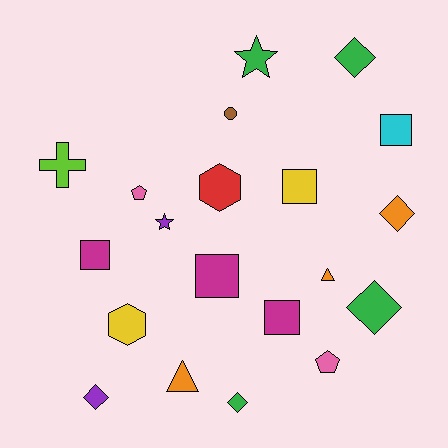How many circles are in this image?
There is 1 circle.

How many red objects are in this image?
There is 1 red object.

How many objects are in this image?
There are 20 objects.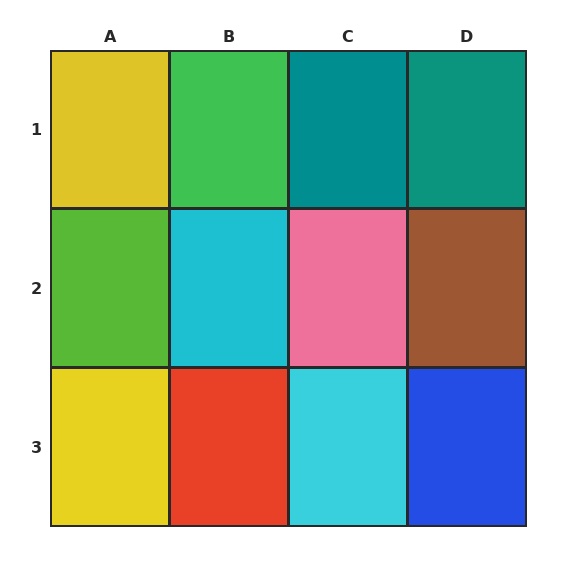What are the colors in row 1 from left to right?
Yellow, green, teal, teal.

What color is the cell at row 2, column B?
Cyan.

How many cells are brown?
1 cell is brown.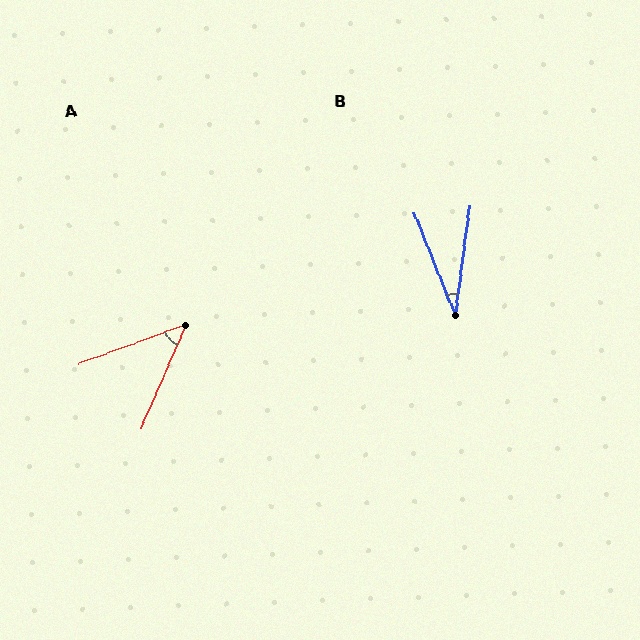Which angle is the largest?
A, at approximately 46 degrees.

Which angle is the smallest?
B, at approximately 29 degrees.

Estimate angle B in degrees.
Approximately 29 degrees.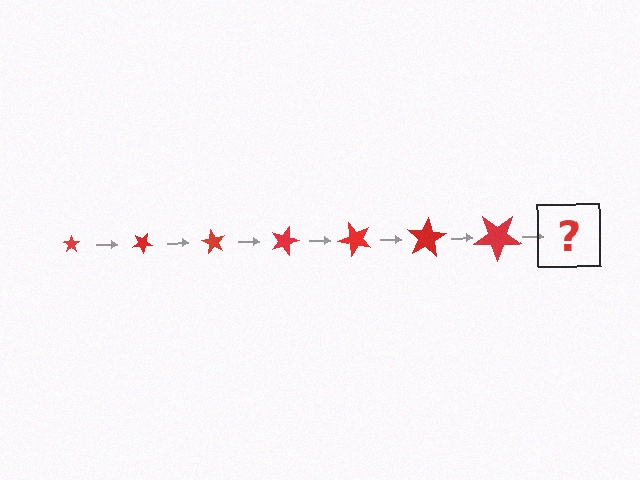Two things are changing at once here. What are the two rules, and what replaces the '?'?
The two rules are that the star grows larger each step and it rotates 30 degrees each step. The '?' should be a star, larger than the previous one and rotated 210 degrees from the start.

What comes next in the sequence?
The next element should be a star, larger than the previous one and rotated 210 degrees from the start.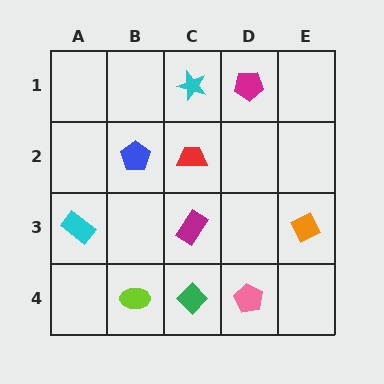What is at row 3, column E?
An orange diamond.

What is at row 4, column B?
A lime ellipse.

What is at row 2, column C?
A red trapezoid.